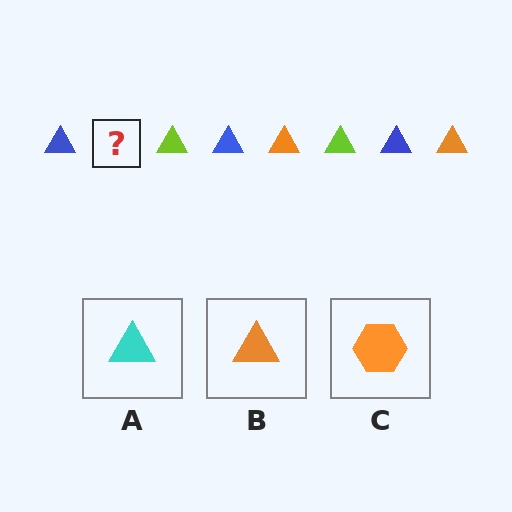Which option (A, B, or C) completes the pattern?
B.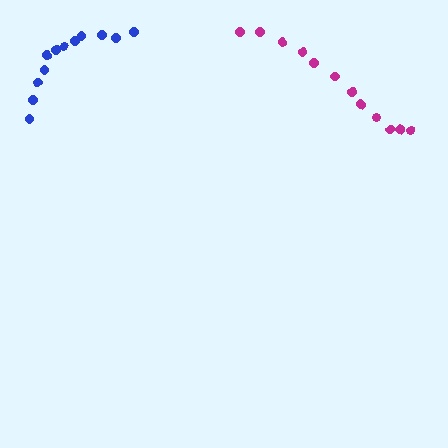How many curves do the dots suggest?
There are 2 distinct paths.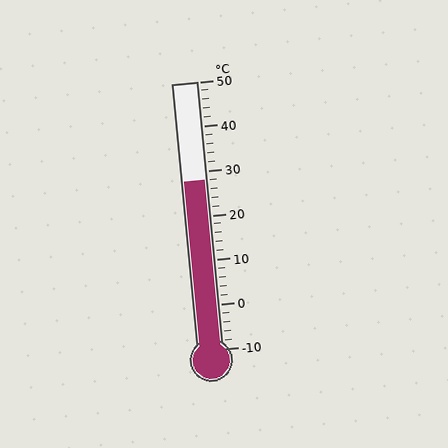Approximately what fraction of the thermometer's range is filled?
The thermometer is filled to approximately 65% of its range.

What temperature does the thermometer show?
The thermometer shows approximately 28°C.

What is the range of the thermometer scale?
The thermometer scale ranges from -10°C to 50°C.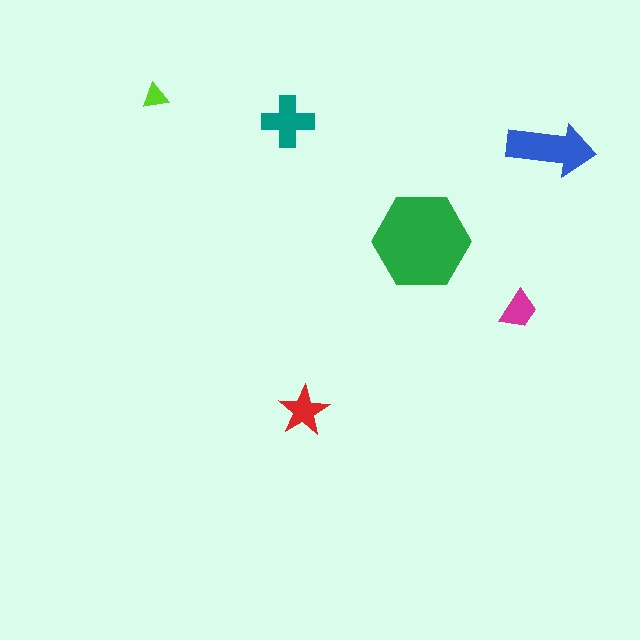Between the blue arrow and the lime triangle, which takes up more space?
The blue arrow.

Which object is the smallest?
The lime triangle.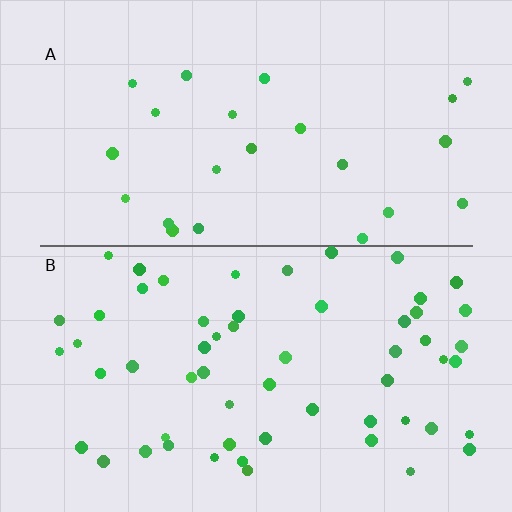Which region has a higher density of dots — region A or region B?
B (the bottom).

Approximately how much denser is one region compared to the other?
Approximately 2.4× — region B over region A.